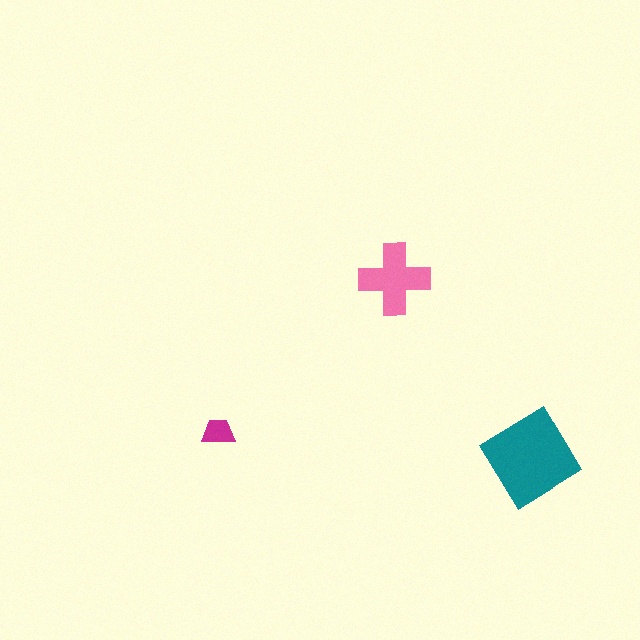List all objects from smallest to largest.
The magenta trapezoid, the pink cross, the teal diamond.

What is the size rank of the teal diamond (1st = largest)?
1st.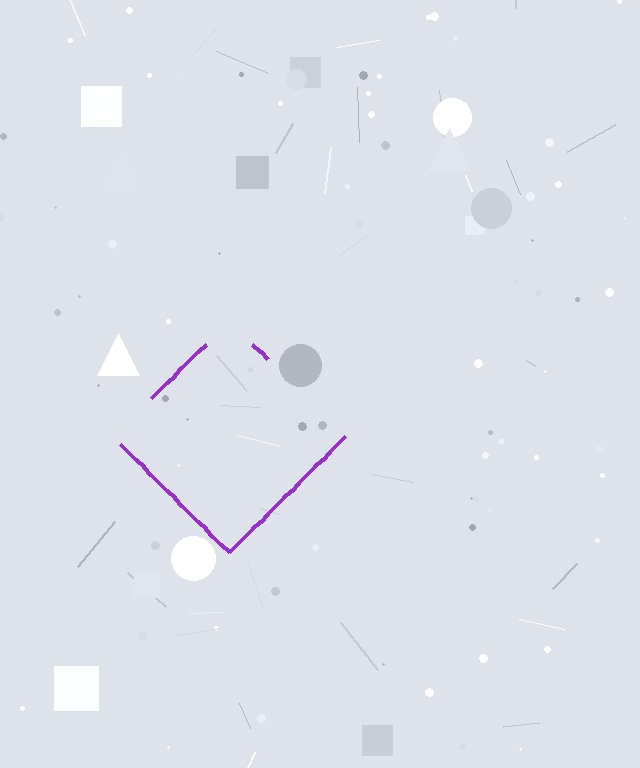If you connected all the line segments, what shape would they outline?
They would outline a diamond.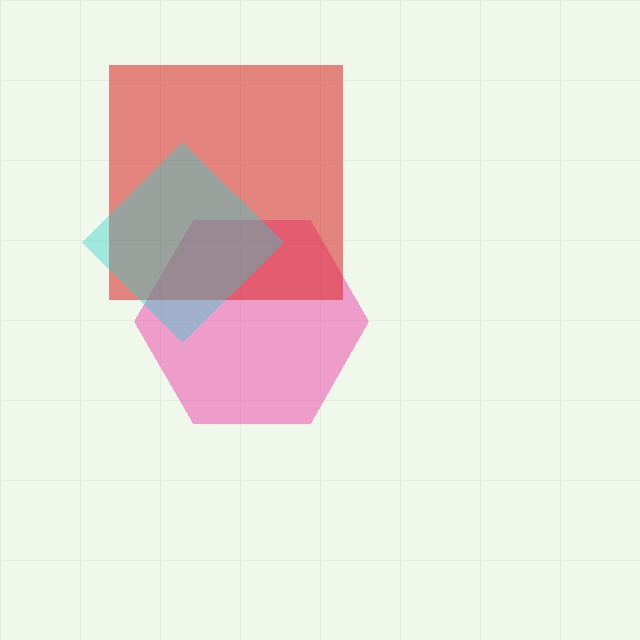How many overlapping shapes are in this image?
There are 3 overlapping shapes in the image.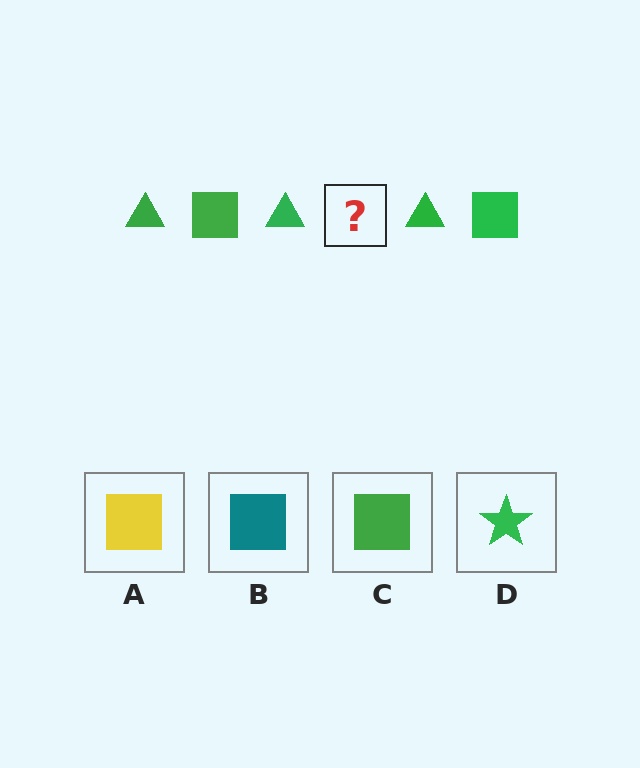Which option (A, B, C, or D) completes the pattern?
C.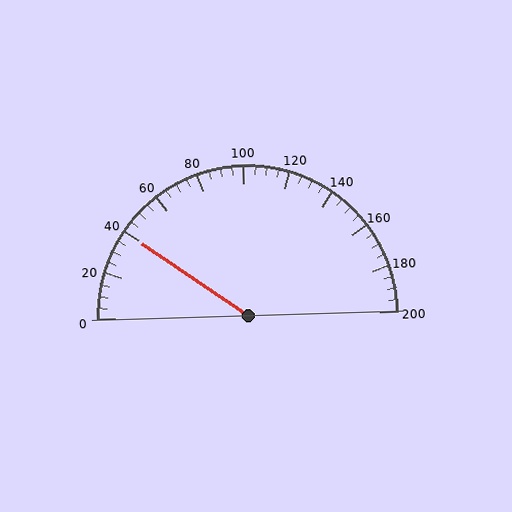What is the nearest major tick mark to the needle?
The nearest major tick mark is 40.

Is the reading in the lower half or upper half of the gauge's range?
The reading is in the lower half of the range (0 to 200).